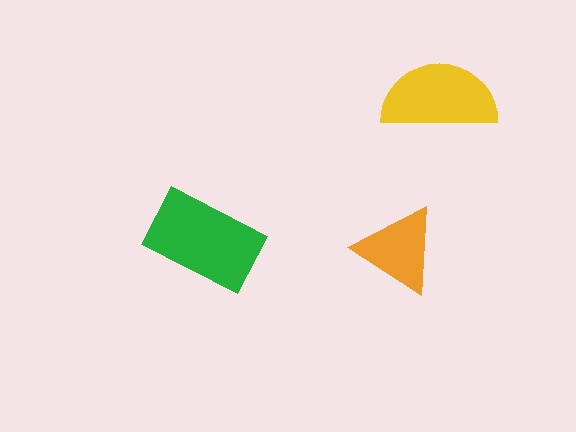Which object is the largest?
The green rectangle.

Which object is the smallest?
The orange triangle.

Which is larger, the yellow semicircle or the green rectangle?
The green rectangle.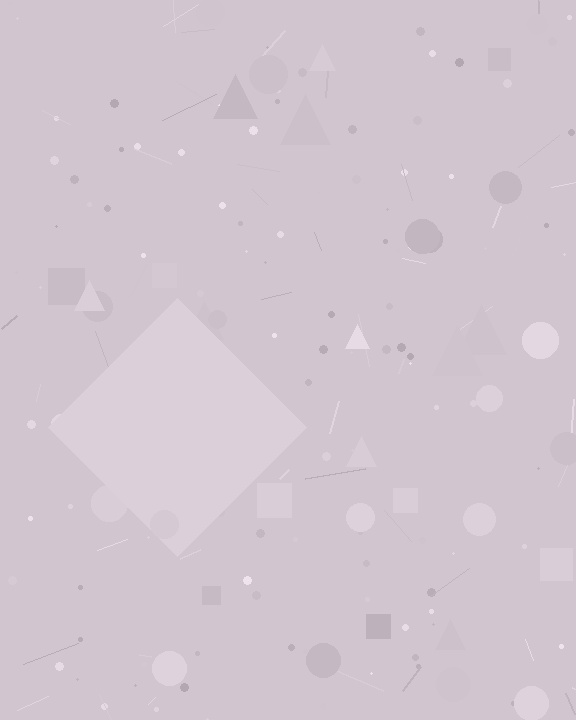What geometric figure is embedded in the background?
A diamond is embedded in the background.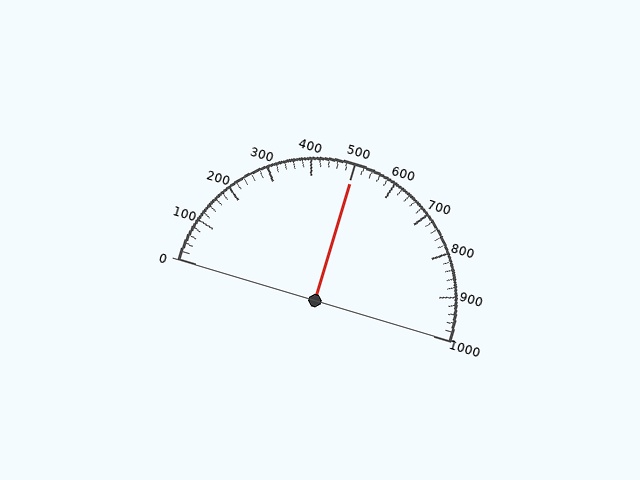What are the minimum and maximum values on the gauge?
The gauge ranges from 0 to 1000.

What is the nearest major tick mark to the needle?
The nearest major tick mark is 500.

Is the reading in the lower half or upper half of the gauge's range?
The reading is in the upper half of the range (0 to 1000).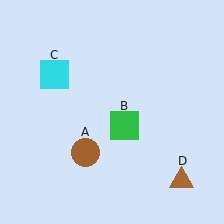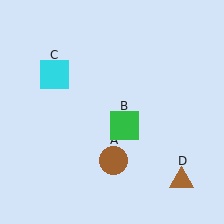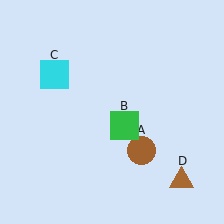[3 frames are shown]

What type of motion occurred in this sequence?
The brown circle (object A) rotated counterclockwise around the center of the scene.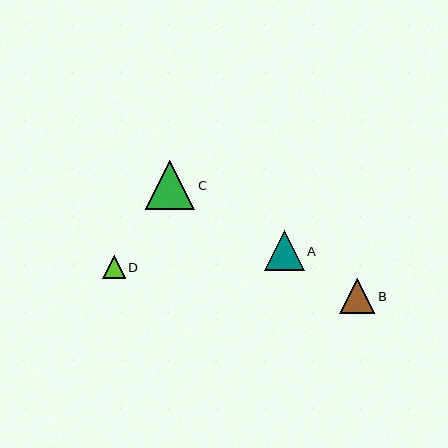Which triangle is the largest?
Triangle C is the largest with a size of approximately 50 pixels.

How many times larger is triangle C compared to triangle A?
Triangle C is approximately 1.2 times the size of triangle A.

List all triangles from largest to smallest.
From largest to smallest: C, A, B, D.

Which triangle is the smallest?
Triangle D is the smallest with a size of approximately 23 pixels.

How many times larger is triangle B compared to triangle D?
Triangle B is approximately 1.5 times the size of triangle D.